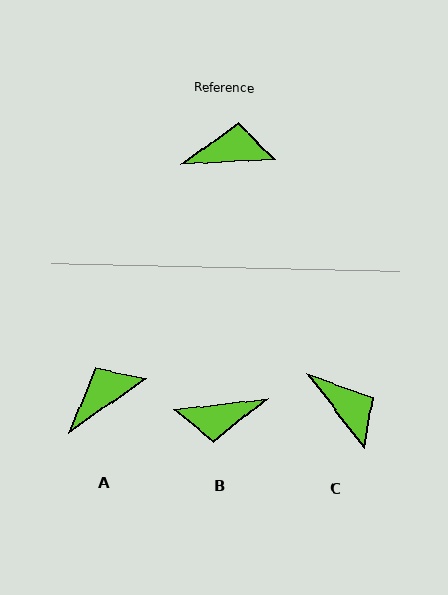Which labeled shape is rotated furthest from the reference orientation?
B, about 176 degrees away.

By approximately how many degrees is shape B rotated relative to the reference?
Approximately 176 degrees clockwise.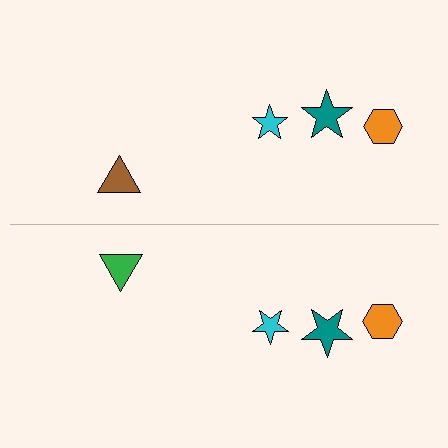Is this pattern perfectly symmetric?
No, the pattern is not perfectly symmetric. The green triangle on the bottom side breaks the symmetry — its mirror counterpart is brown.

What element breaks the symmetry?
The green triangle on the bottom side breaks the symmetry — its mirror counterpart is brown.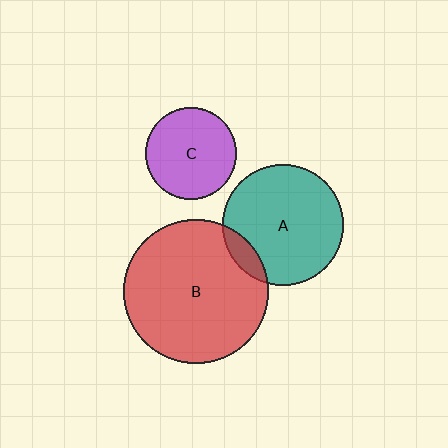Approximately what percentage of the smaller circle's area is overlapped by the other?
Approximately 10%.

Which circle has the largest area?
Circle B (red).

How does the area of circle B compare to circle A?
Approximately 1.4 times.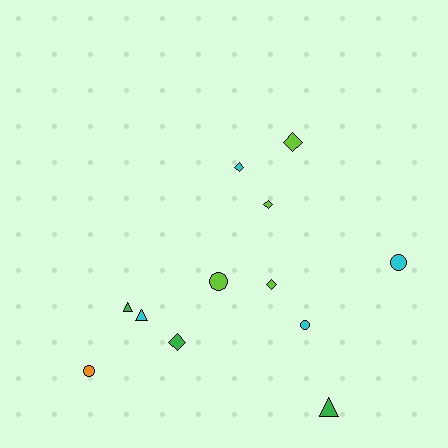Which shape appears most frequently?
Diamond, with 5 objects.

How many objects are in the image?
There are 12 objects.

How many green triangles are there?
There are 2 green triangles.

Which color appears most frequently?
Cyan, with 4 objects.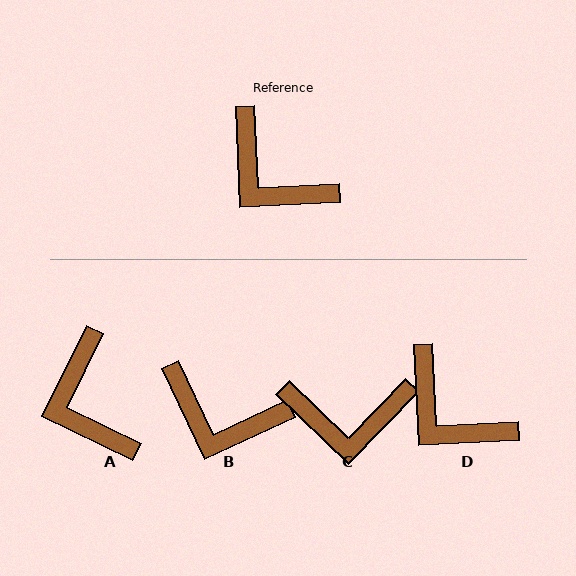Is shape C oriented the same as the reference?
No, it is off by about 44 degrees.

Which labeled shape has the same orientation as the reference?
D.